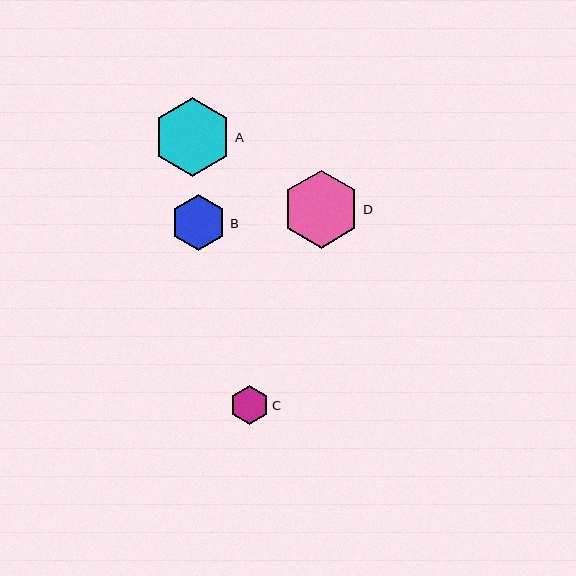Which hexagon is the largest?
Hexagon A is the largest with a size of approximately 79 pixels.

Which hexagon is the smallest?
Hexagon C is the smallest with a size of approximately 39 pixels.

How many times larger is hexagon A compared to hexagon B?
Hexagon A is approximately 1.4 times the size of hexagon B.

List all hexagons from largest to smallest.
From largest to smallest: A, D, B, C.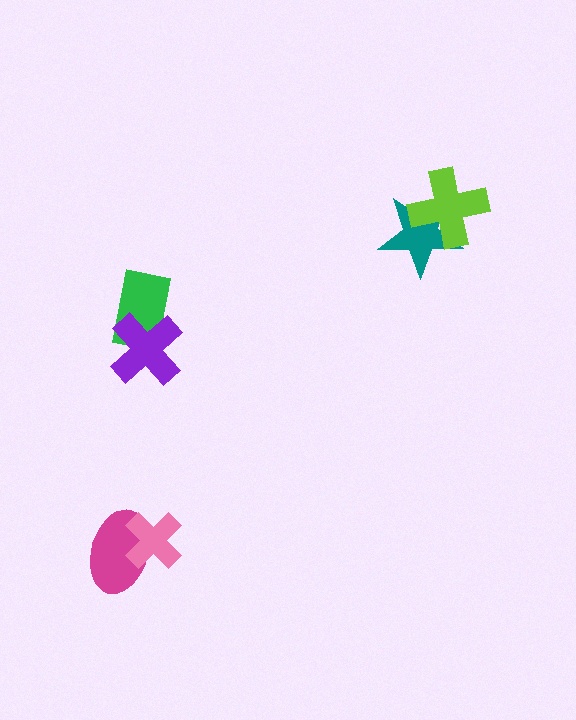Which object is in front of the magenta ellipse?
The pink cross is in front of the magenta ellipse.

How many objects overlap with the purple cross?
1 object overlaps with the purple cross.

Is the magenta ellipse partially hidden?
Yes, it is partially covered by another shape.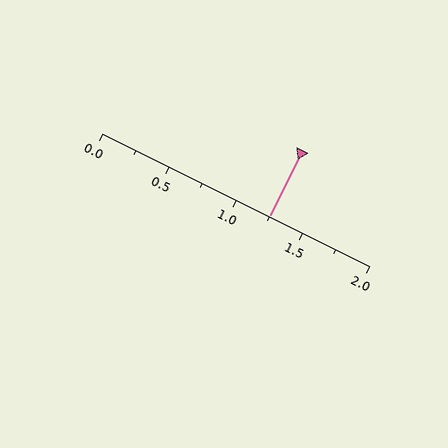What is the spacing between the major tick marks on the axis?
The major ticks are spaced 0.5 apart.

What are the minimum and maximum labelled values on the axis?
The axis runs from 0.0 to 2.0.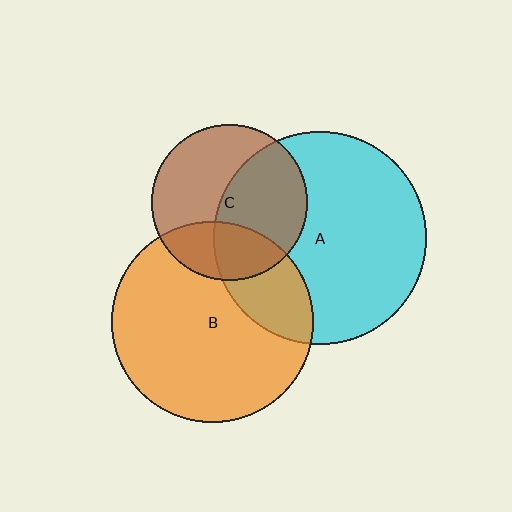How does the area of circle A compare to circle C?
Approximately 1.9 times.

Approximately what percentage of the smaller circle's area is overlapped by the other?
Approximately 25%.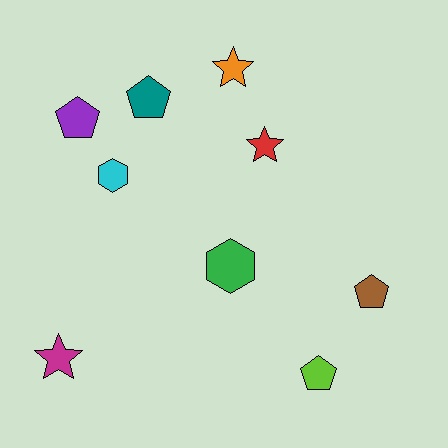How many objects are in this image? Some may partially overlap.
There are 9 objects.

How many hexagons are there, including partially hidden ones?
There are 2 hexagons.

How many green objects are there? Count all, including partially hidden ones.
There is 1 green object.